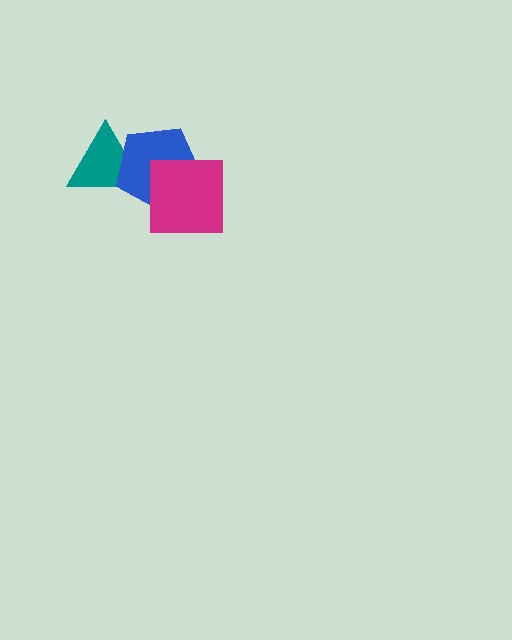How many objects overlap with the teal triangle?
1 object overlaps with the teal triangle.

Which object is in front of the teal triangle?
The blue pentagon is in front of the teal triangle.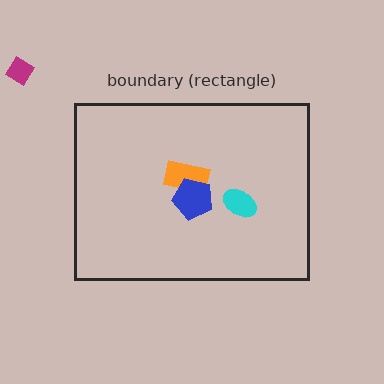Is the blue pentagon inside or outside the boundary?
Inside.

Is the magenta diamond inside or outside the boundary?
Outside.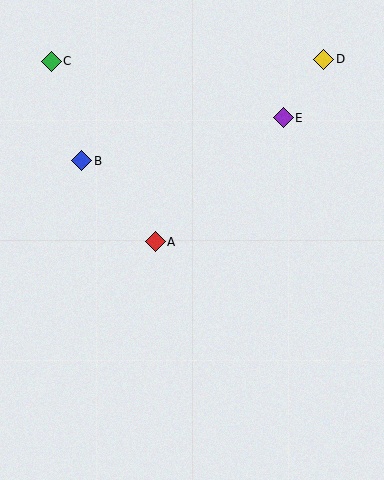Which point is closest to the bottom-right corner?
Point A is closest to the bottom-right corner.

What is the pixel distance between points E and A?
The distance between E and A is 178 pixels.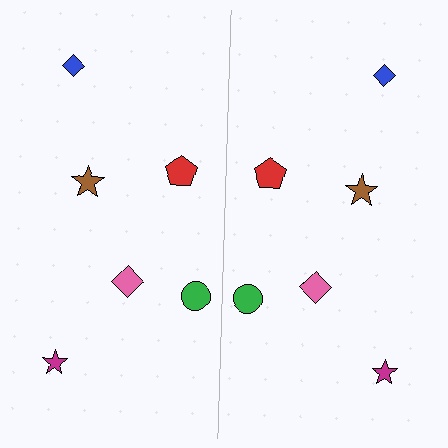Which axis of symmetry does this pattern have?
The pattern has a vertical axis of symmetry running through the center of the image.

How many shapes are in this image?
There are 12 shapes in this image.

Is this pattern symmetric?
Yes, this pattern has bilateral (reflection) symmetry.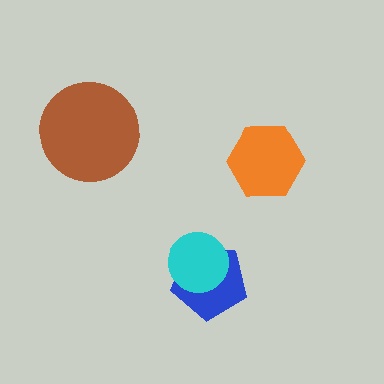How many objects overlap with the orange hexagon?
0 objects overlap with the orange hexagon.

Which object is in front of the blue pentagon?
The cyan circle is in front of the blue pentagon.